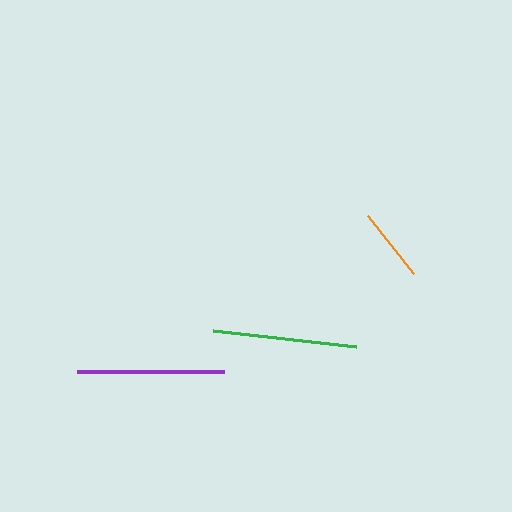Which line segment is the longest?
The purple line is the longest at approximately 146 pixels.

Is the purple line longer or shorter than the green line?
The purple line is longer than the green line.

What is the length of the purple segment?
The purple segment is approximately 146 pixels long.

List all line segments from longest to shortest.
From longest to shortest: purple, green, orange.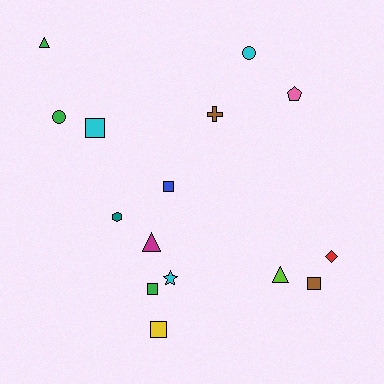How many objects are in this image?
There are 15 objects.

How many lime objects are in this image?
There is 1 lime object.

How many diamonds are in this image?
There is 1 diamond.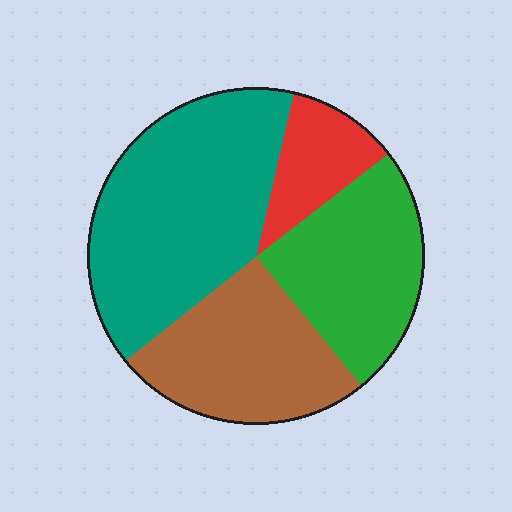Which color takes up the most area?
Teal, at roughly 40%.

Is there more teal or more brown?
Teal.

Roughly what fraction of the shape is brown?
Brown takes up about one quarter (1/4) of the shape.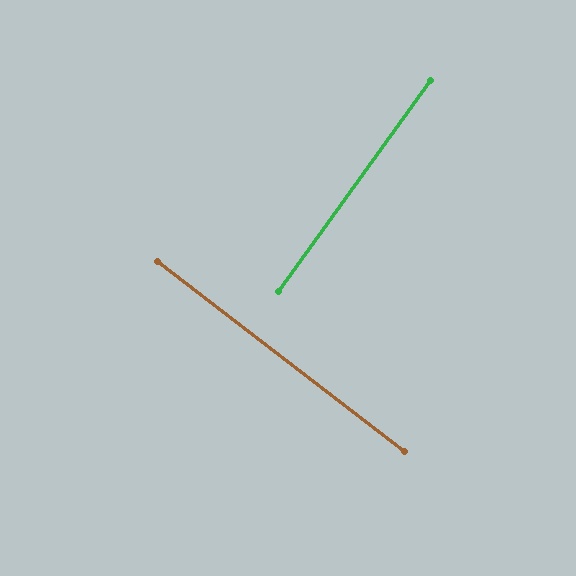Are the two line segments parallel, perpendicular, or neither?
Perpendicular — they meet at approximately 88°.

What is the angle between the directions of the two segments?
Approximately 88 degrees.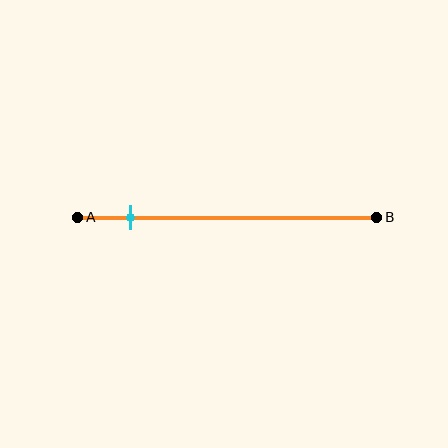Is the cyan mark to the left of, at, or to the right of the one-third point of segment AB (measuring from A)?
The cyan mark is to the left of the one-third point of segment AB.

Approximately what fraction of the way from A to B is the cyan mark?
The cyan mark is approximately 20% of the way from A to B.